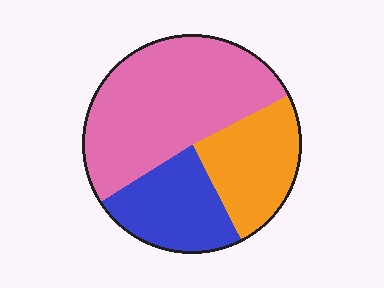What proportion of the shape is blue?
Blue takes up less than a quarter of the shape.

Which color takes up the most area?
Pink, at roughly 50%.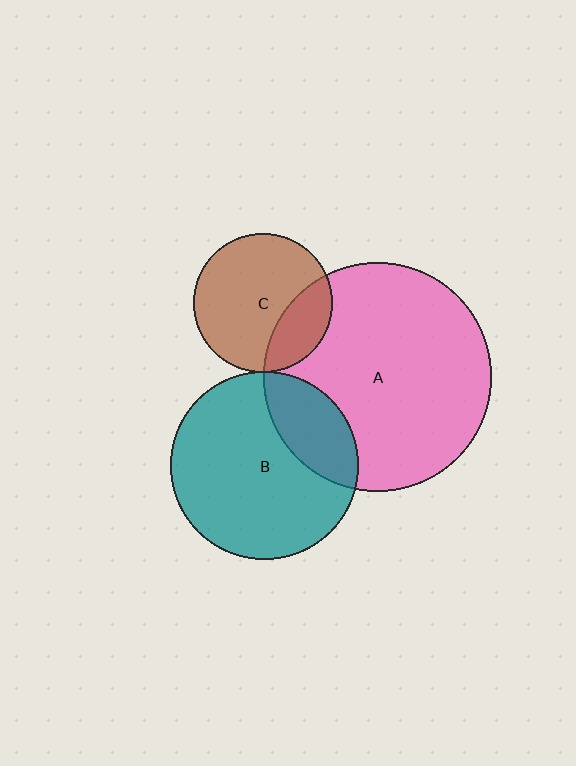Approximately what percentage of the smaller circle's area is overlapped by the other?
Approximately 25%.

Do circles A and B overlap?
Yes.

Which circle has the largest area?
Circle A (pink).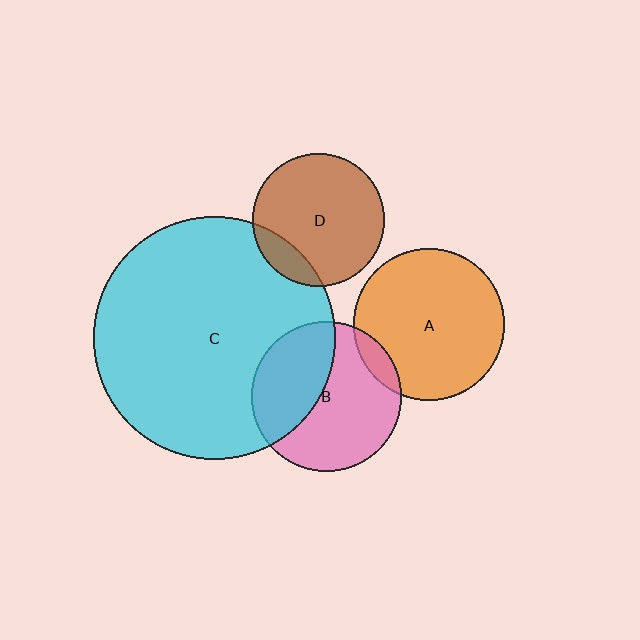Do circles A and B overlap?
Yes.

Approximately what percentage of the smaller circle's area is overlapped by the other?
Approximately 10%.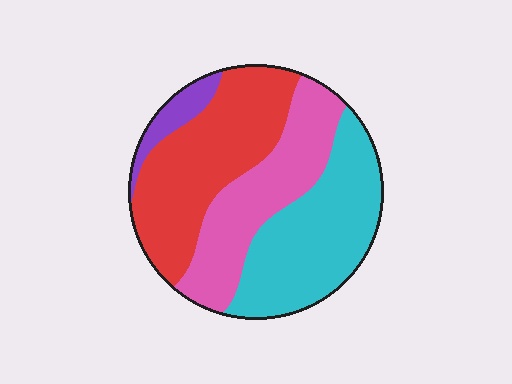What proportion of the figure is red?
Red covers 34% of the figure.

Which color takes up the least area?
Purple, at roughly 5%.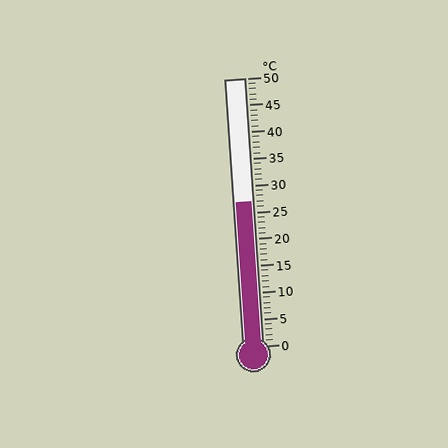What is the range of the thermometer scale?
The thermometer scale ranges from 0°C to 50°C.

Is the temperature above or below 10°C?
The temperature is above 10°C.